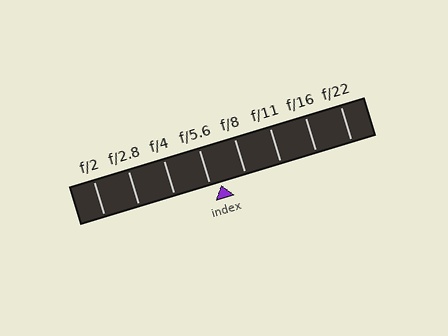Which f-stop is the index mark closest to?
The index mark is closest to f/5.6.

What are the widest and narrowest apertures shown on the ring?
The widest aperture shown is f/2 and the narrowest is f/22.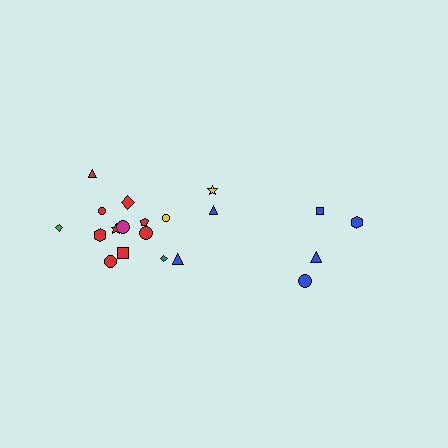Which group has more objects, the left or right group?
The left group.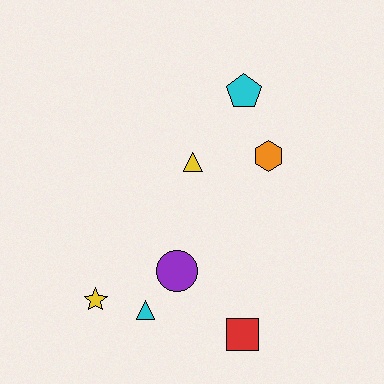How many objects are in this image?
There are 7 objects.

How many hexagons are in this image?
There is 1 hexagon.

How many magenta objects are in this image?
There are no magenta objects.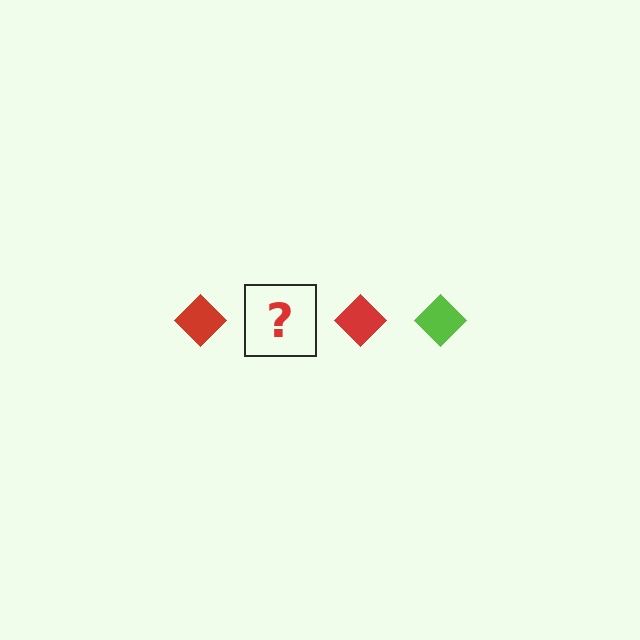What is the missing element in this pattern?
The missing element is a lime diamond.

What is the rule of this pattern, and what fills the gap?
The rule is that the pattern cycles through red, lime diamonds. The gap should be filled with a lime diamond.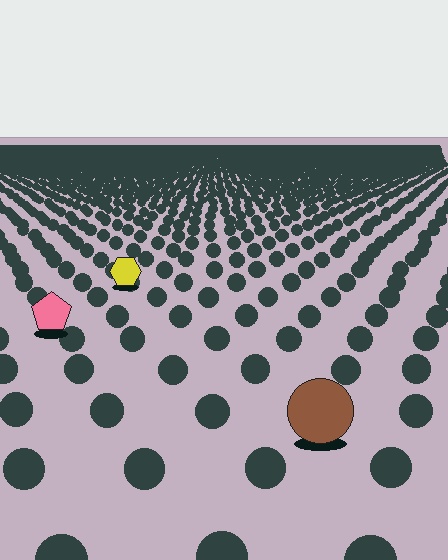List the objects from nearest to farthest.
From nearest to farthest: the brown circle, the pink pentagon, the yellow hexagon.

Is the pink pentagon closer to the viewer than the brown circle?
No. The brown circle is closer — you can tell from the texture gradient: the ground texture is coarser near it.